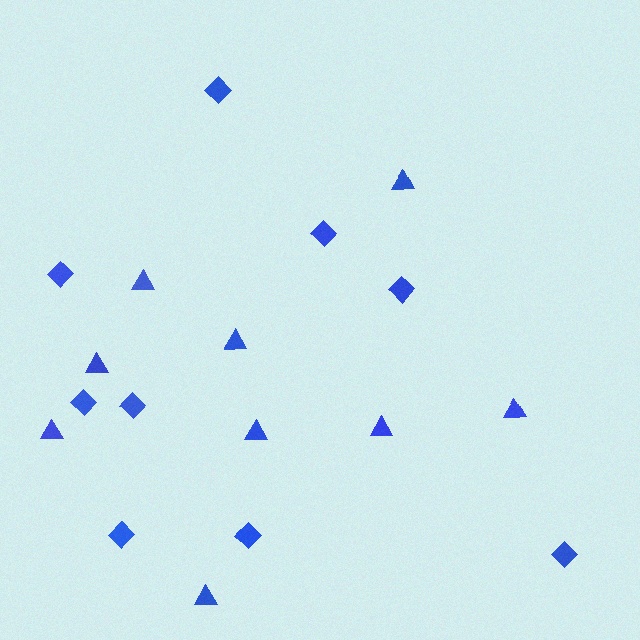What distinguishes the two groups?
There are 2 groups: one group of triangles (9) and one group of diamonds (9).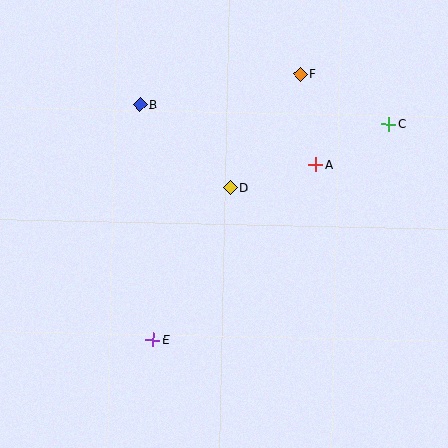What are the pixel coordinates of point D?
Point D is at (230, 188).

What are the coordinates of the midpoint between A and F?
The midpoint between A and F is at (308, 119).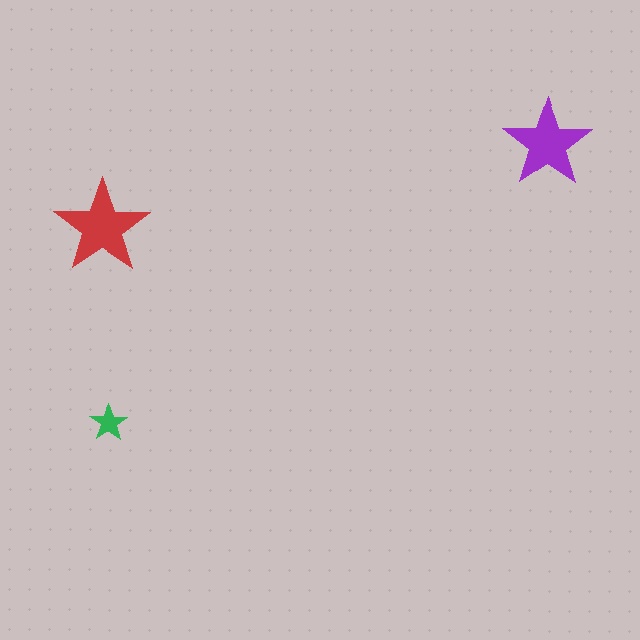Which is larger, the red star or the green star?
The red one.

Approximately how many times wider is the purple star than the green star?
About 2.5 times wider.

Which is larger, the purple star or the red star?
The red one.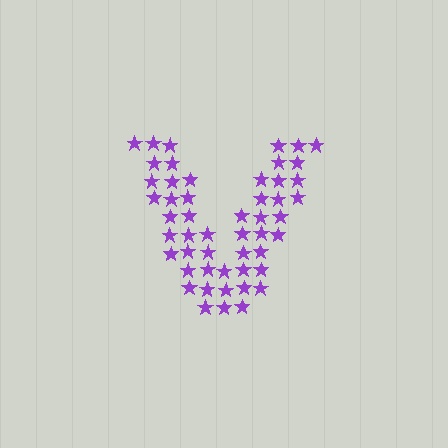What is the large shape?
The large shape is the letter V.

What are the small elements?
The small elements are stars.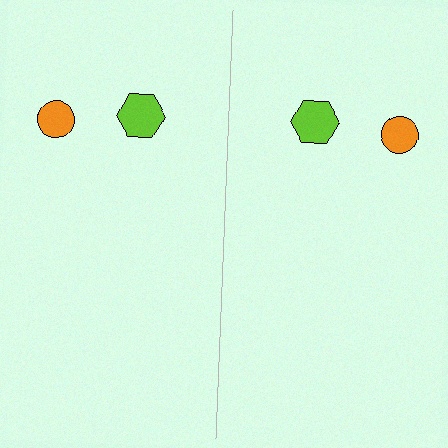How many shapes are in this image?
There are 4 shapes in this image.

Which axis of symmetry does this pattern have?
The pattern has a vertical axis of symmetry running through the center of the image.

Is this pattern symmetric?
Yes, this pattern has bilateral (reflection) symmetry.